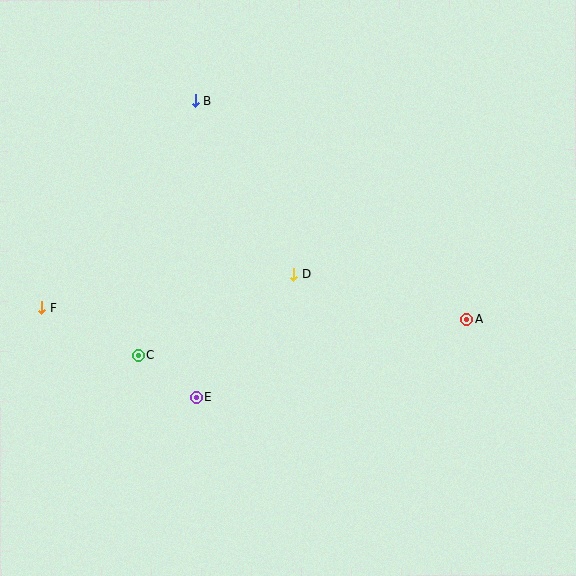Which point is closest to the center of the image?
Point D at (294, 274) is closest to the center.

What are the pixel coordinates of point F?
Point F is at (42, 308).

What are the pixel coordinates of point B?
Point B is at (196, 101).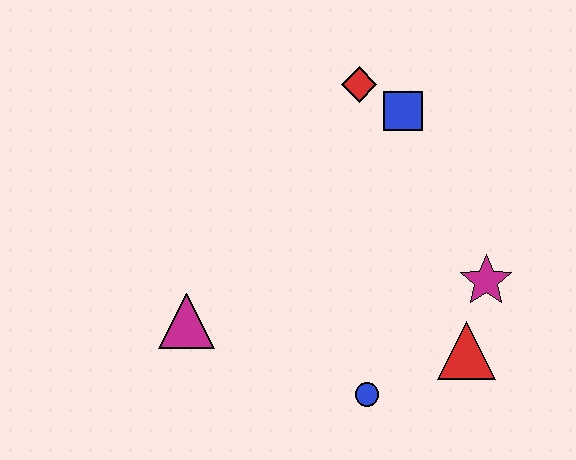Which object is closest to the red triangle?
The magenta star is closest to the red triangle.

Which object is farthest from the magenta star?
The magenta triangle is farthest from the magenta star.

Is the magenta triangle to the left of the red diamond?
Yes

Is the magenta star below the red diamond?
Yes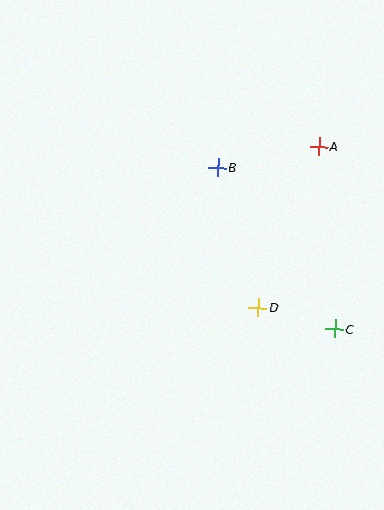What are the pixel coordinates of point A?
Point A is at (319, 146).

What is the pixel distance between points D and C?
The distance between D and C is 80 pixels.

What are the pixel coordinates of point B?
Point B is at (217, 168).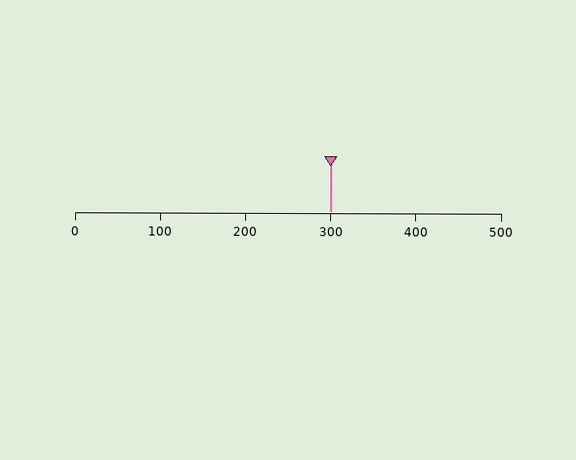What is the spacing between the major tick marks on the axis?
The major ticks are spaced 100 apart.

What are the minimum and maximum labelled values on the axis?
The axis runs from 0 to 500.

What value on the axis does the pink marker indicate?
The marker indicates approximately 300.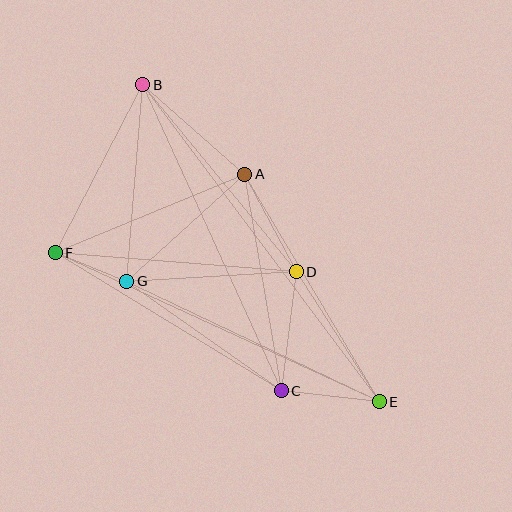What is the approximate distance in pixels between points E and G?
The distance between E and G is approximately 280 pixels.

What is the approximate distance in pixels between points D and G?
The distance between D and G is approximately 170 pixels.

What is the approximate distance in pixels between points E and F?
The distance between E and F is approximately 356 pixels.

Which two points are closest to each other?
Points F and G are closest to each other.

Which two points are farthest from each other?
Points B and E are farthest from each other.